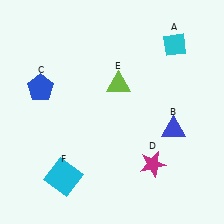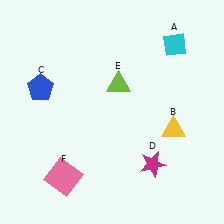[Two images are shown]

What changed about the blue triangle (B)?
In Image 1, B is blue. In Image 2, it changed to yellow.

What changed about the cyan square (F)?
In Image 1, F is cyan. In Image 2, it changed to pink.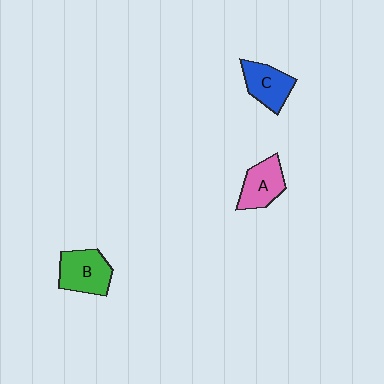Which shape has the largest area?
Shape B (green).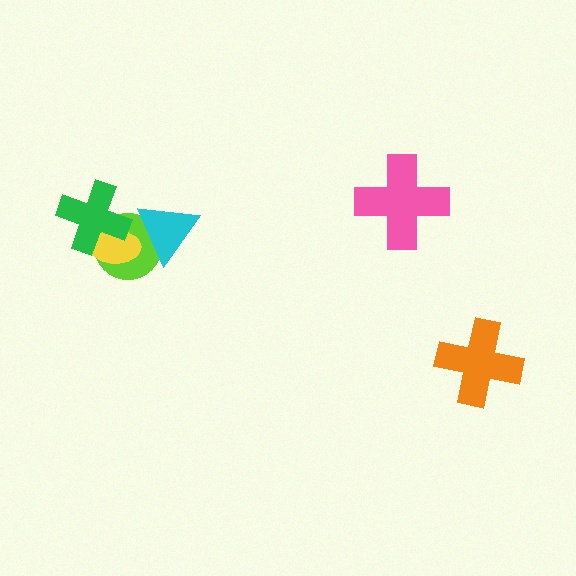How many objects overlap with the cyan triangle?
2 objects overlap with the cyan triangle.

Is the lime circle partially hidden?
Yes, it is partially covered by another shape.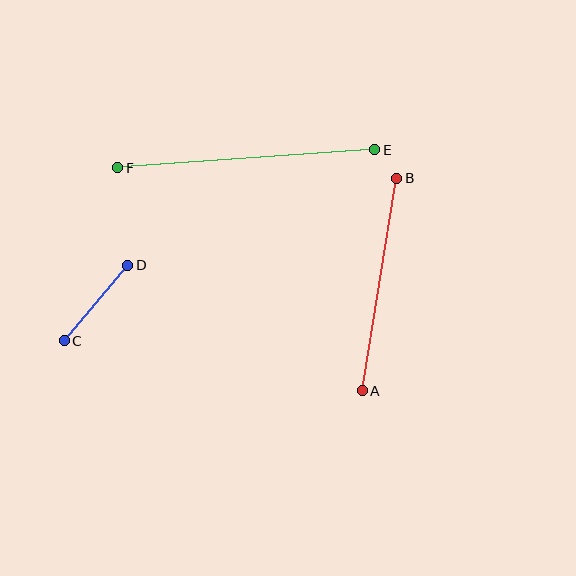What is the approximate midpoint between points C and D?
The midpoint is at approximately (96, 303) pixels.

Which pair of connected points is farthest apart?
Points E and F are farthest apart.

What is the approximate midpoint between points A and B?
The midpoint is at approximately (379, 285) pixels.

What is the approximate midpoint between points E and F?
The midpoint is at approximately (246, 159) pixels.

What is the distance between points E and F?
The distance is approximately 258 pixels.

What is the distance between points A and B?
The distance is approximately 215 pixels.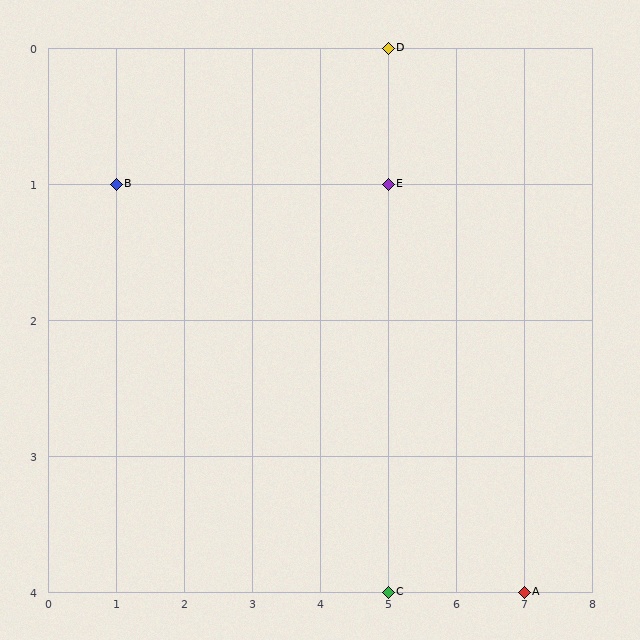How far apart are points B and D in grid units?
Points B and D are 4 columns and 1 row apart (about 4.1 grid units diagonally).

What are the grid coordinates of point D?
Point D is at grid coordinates (5, 0).